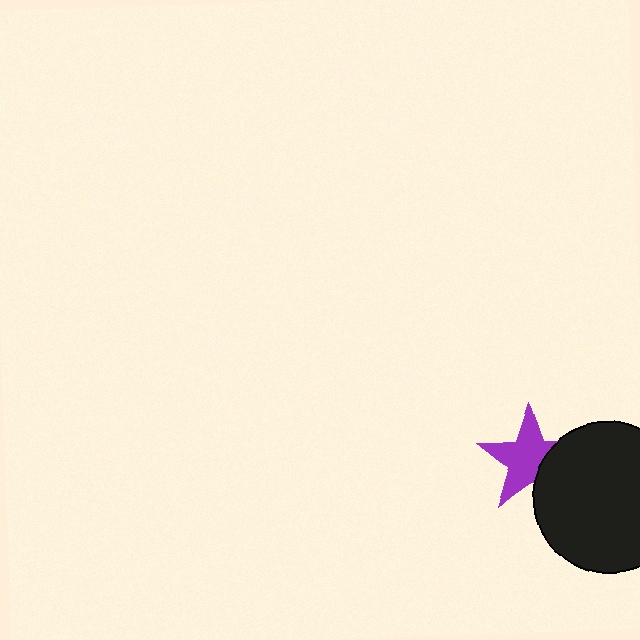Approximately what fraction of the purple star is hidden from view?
Roughly 30% of the purple star is hidden behind the black circle.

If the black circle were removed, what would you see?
You would see the complete purple star.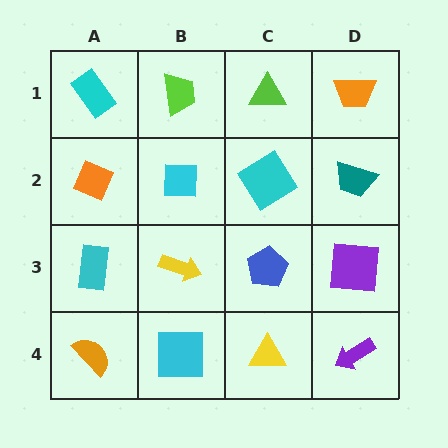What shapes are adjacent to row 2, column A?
A cyan rectangle (row 1, column A), a cyan rectangle (row 3, column A), a cyan square (row 2, column B).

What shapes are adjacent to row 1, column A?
An orange diamond (row 2, column A), a lime trapezoid (row 1, column B).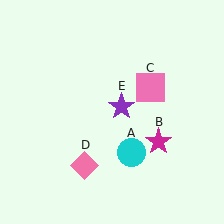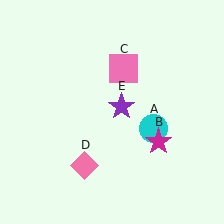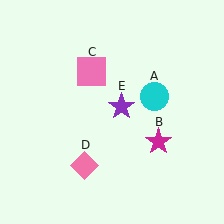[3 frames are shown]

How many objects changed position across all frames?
2 objects changed position: cyan circle (object A), pink square (object C).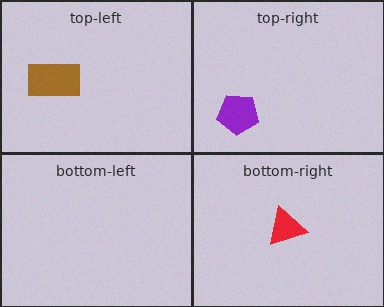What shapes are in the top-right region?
The purple pentagon.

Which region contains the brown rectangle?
The top-left region.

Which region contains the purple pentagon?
The top-right region.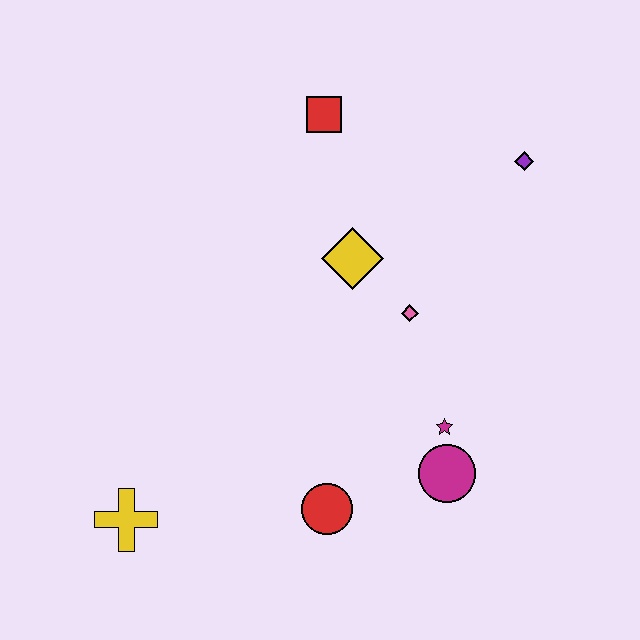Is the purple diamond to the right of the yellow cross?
Yes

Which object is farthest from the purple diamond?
The yellow cross is farthest from the purple diamond.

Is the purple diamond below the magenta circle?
No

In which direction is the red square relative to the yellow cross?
The red square is above the yellow cross.